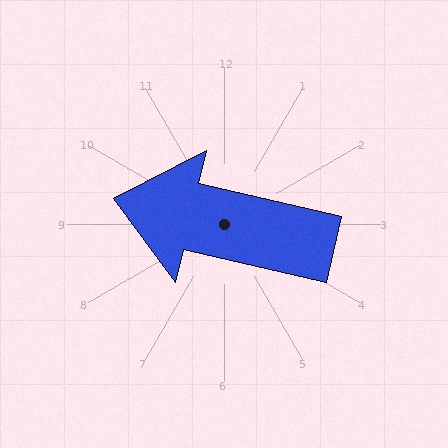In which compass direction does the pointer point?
West.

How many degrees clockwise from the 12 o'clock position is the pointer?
Approximately 283 degrees.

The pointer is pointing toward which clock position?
Roughly 9 o'clock.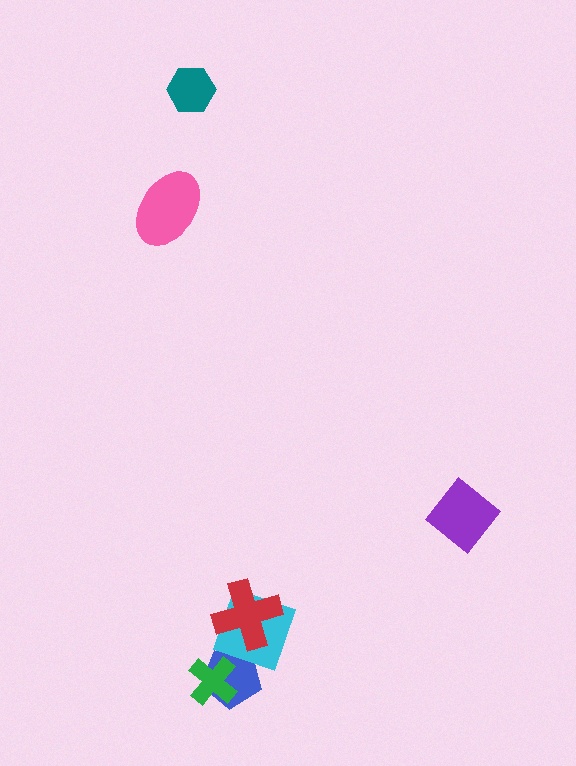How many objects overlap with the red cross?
1 object overlaps with the red cross.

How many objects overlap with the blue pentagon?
2 objects overlap with the blue pentagon.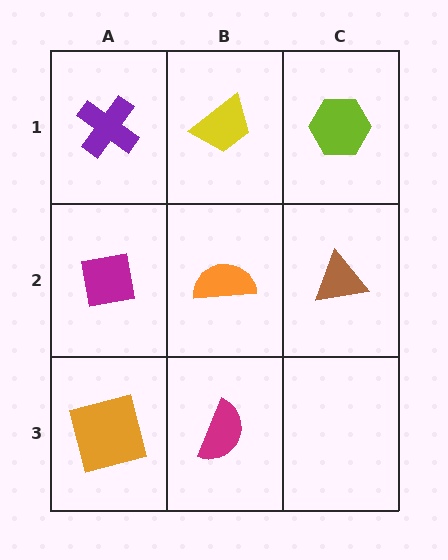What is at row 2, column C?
A brown triangle.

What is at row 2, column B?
An orange semicircle.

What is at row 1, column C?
A lime hexagon.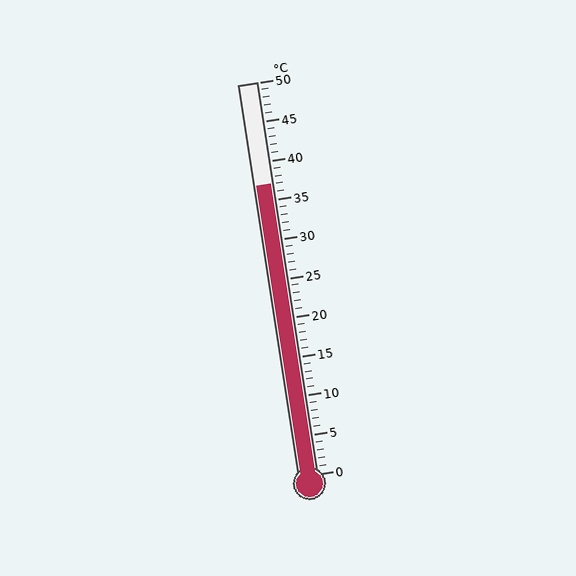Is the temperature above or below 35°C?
The temperature is above 35°C.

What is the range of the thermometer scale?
The thermometer scale ranges from 0°C to 50°C.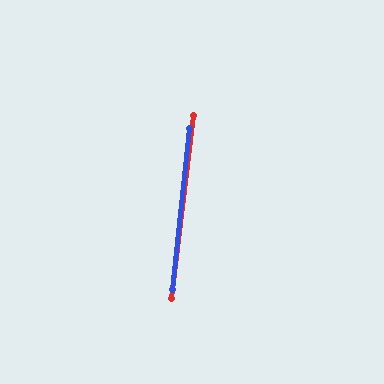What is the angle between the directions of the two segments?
Approximately 1 degree.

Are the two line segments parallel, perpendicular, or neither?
Parallel — their directions differ by only 1.0°.